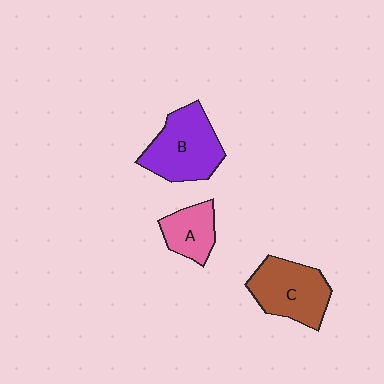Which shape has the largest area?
Shape B (purple).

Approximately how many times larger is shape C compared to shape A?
Approximately 1.7 times.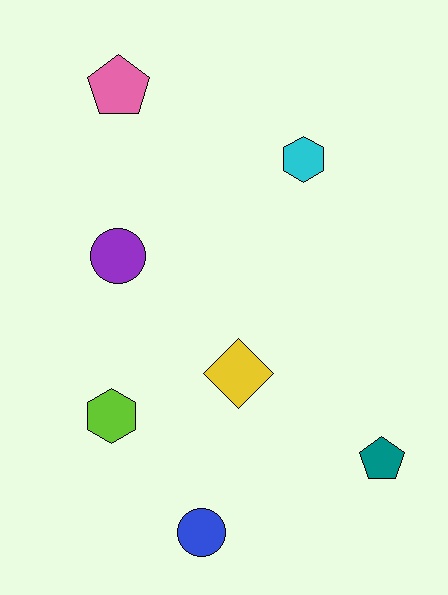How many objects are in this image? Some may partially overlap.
There are 7 objects.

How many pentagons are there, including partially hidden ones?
There are 2 pentagons.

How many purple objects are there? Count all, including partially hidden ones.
There is 1 purple object.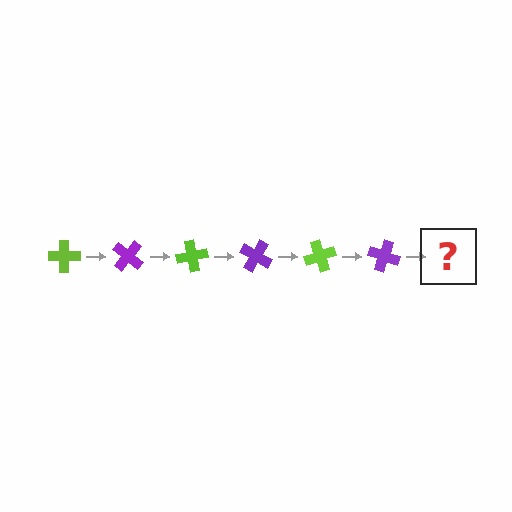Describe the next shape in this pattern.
It should be a lime cross, rotated 240 degrees from the start.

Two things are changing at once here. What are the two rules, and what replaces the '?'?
The two rules are that it rotates 40 degrees each step and the color cycles through lime and purple. The '?' should be a lime cross, rotated 240 degrees from the start.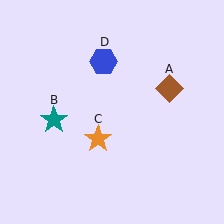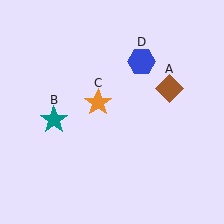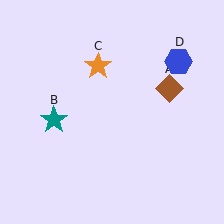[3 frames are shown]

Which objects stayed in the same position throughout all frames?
Brown diamond (object A) and teal star (object B) remained stationary.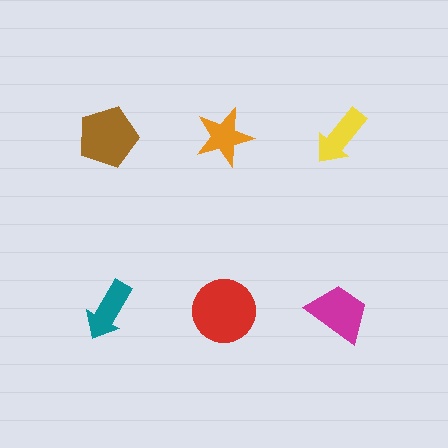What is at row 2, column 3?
A magenta trapezoid.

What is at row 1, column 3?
A yellow arrow.